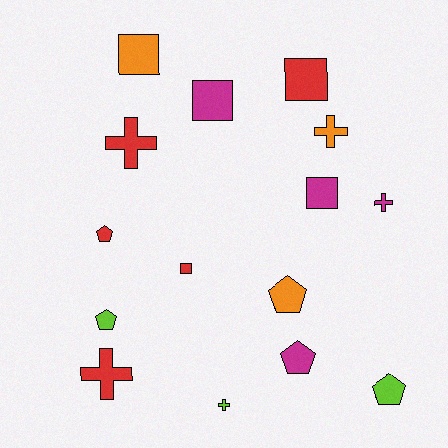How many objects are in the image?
There are 15 objects.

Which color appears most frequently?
Red, with 5 objects.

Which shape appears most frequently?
Cross, with 5 objects.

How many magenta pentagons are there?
There is 1 magenta pentagon.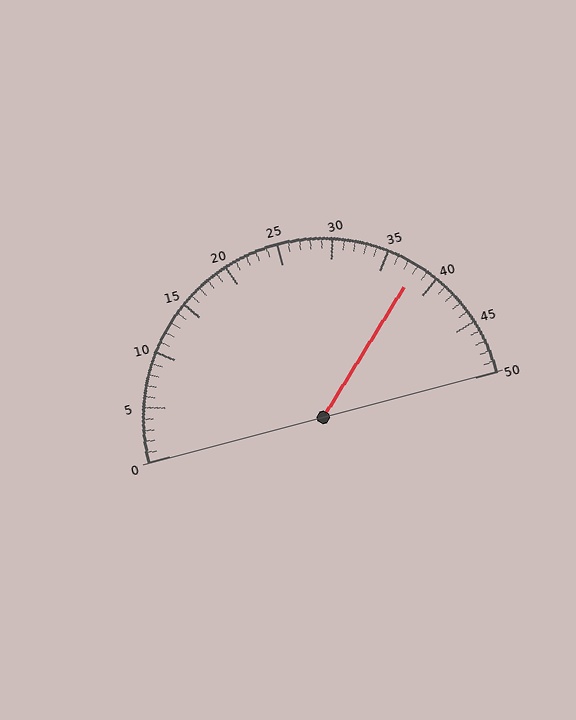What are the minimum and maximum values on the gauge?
The gauge ranges from 0 to 50.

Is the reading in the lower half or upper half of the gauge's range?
The reading is in the upper half of the range (0 to 50).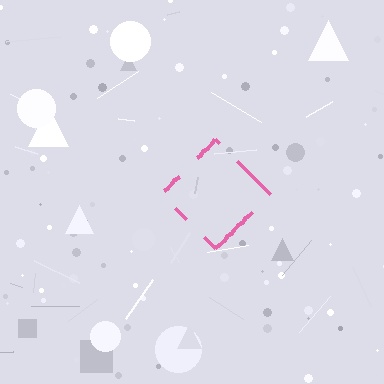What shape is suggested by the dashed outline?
The dashed outline suggests a diamond.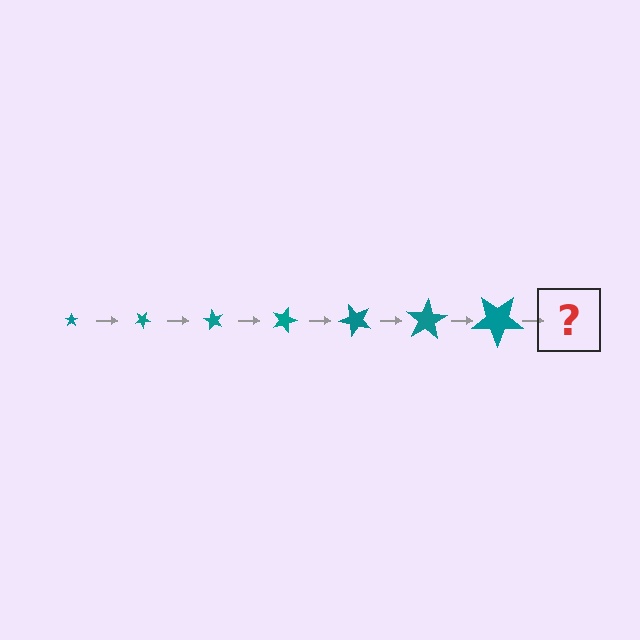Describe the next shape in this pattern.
It should be a star, larger than the previous one and rotated 210 degrees from the start.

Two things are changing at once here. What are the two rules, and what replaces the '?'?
The two rules are that the star grows larger each step and it rotates 30 degrees each step. The '?' should be a star, larger than the previous one and rotated 210 degrees from the start.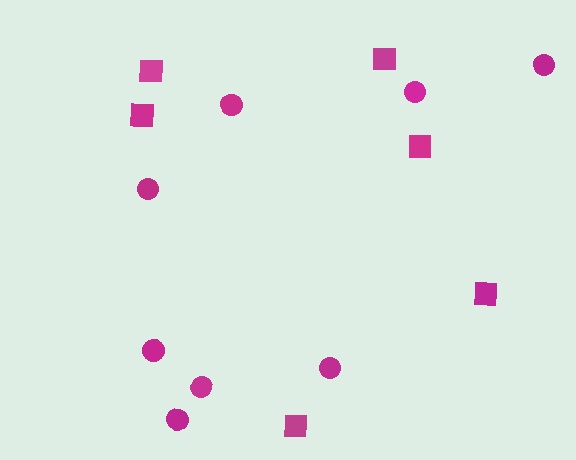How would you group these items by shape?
There are 2 groups: one group of squares (6) and one group of circles (8).